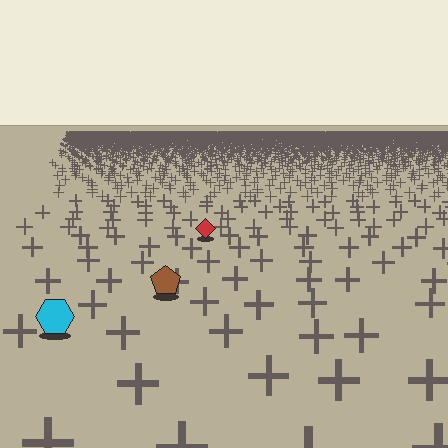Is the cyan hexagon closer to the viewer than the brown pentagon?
Yes. The cyan hexagon is closer — you can tell from the texture gradient: the ground texture is coarser near it.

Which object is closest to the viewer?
The cyan hexagon is closest. The texture marks near it are larger and more spread out.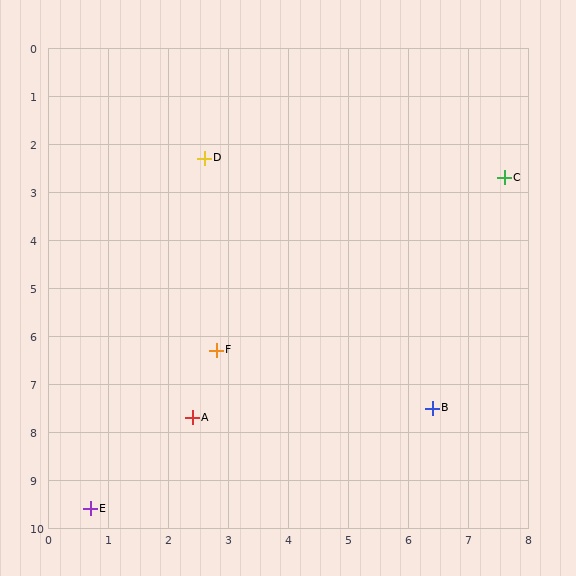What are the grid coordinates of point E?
Point E is at approximately (0.7, 9.6).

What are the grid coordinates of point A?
Point A is at approximately (2.4, 7.7).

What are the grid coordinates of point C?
Point C is at approximately (7.6, 2.7).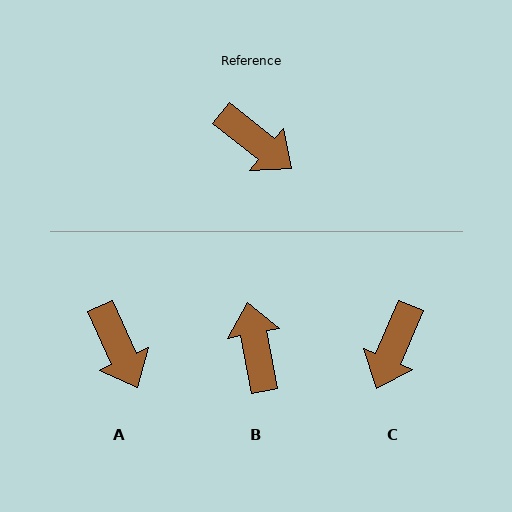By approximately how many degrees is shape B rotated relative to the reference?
Approximately 139 degrees counter-clockwise.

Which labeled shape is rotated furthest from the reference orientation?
B, about 139 degrees away.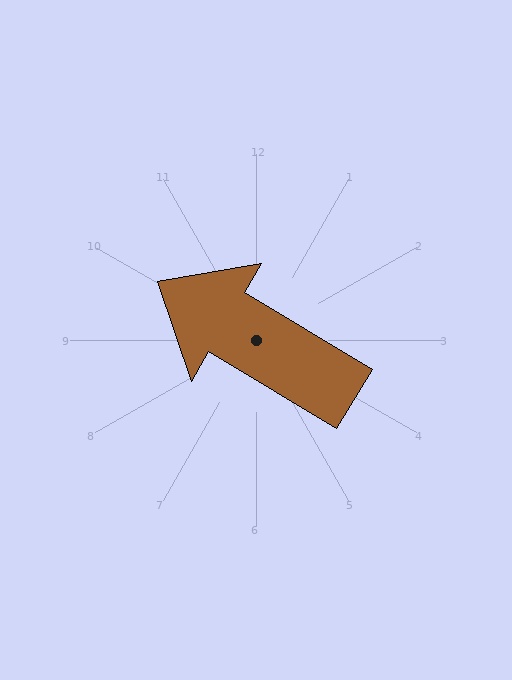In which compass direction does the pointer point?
Northwest.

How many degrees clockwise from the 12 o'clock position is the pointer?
Approximately 301 degrees.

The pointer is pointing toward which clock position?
Roughly 10 o'clock.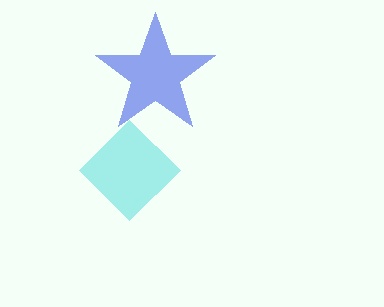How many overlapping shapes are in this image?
There are 2 overlapping shapes in the image.